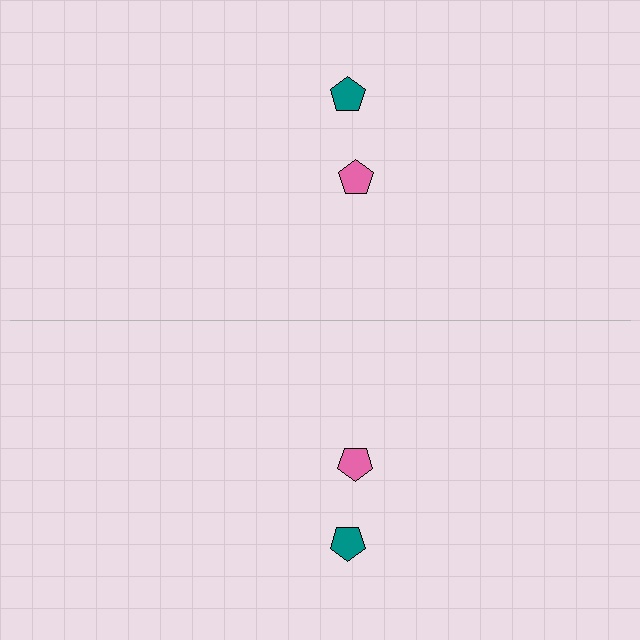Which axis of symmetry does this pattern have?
The pattern has a horizontal axis of symmetry running through the center of the image.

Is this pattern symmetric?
Yes, this pattern has bilateral (reflection) symmetry.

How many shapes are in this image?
There are 4 shapes in this image.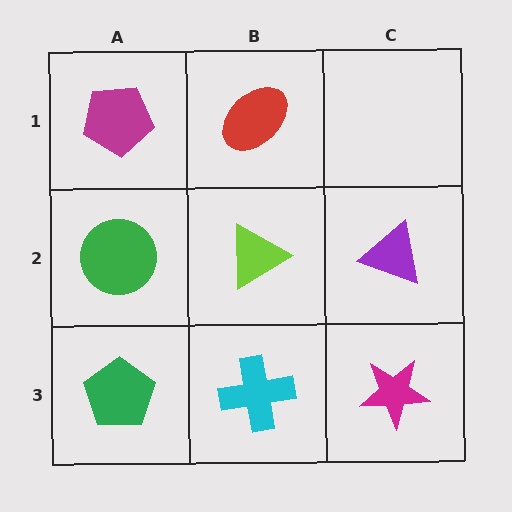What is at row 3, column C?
A magenta star.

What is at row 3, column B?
A cyan cross.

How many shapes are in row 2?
3 shapes.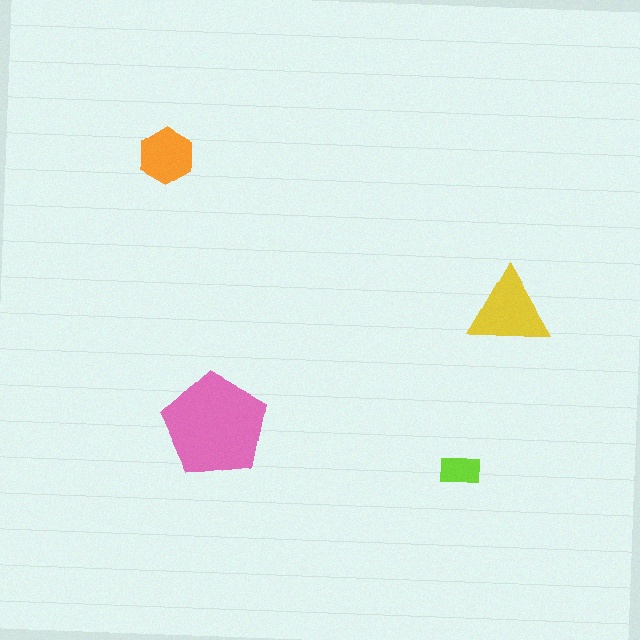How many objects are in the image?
There are 4 objects in the image.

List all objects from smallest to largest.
The lime rectangle, the orange hexagon, the yellow triangle, the pink pentagon.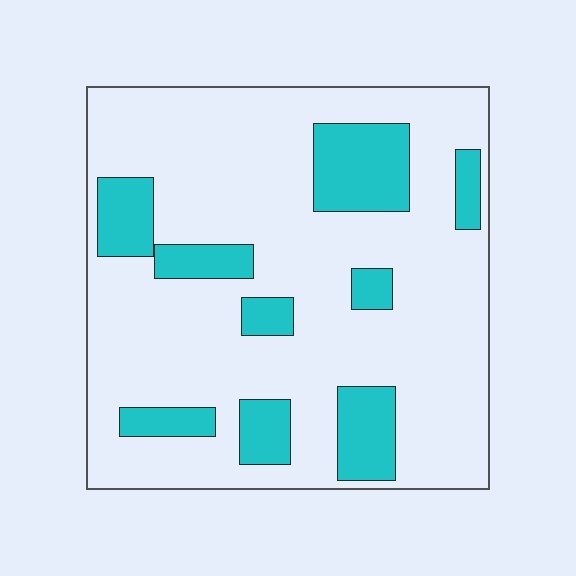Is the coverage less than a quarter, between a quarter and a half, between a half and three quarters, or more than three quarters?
Less than a quarter.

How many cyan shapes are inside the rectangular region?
9.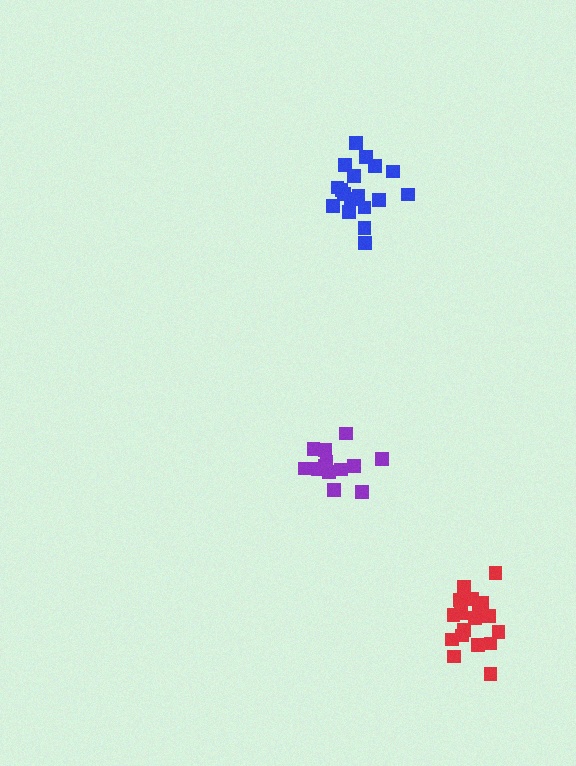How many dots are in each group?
Group 1: 13 dots, Group 2: 18 dots, Group 3: 18 dots (49 total).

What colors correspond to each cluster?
The clusters are colored: purple, blue, red.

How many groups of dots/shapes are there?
There are 3 groups.